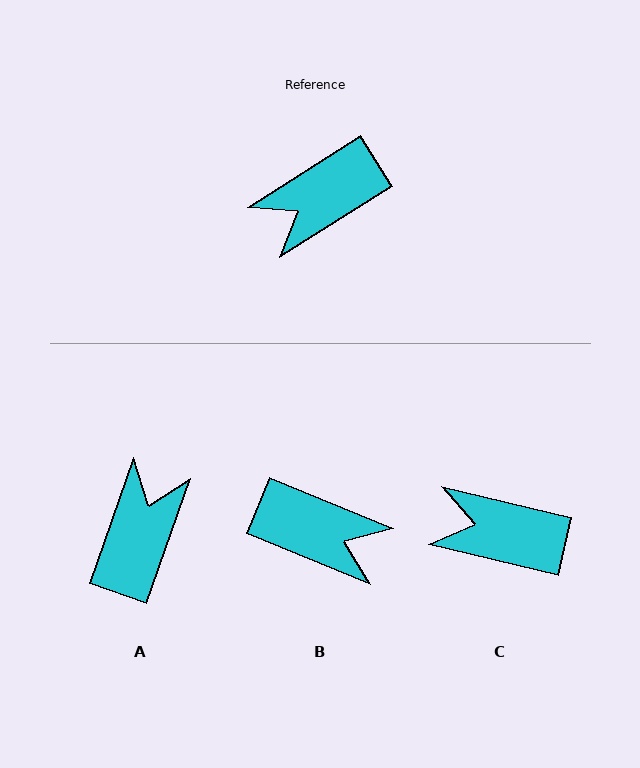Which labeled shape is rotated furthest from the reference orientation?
A, about 142 degrees away.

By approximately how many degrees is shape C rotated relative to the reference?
Approximately 45 degrees clockwise.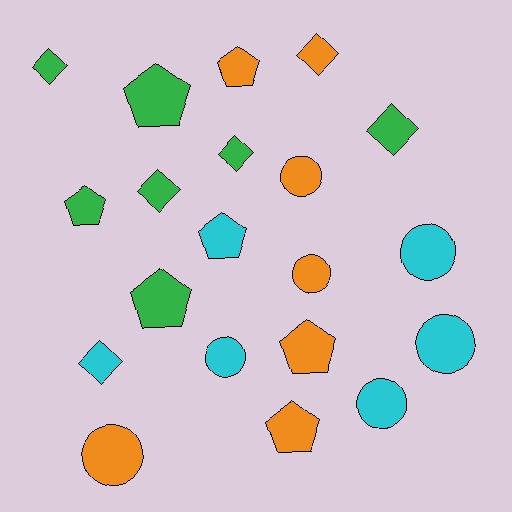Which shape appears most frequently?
Circle, with 7 objects.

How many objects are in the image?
There are 20 objects.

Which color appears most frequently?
Orange, with 7 objects.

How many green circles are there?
There are no green circles.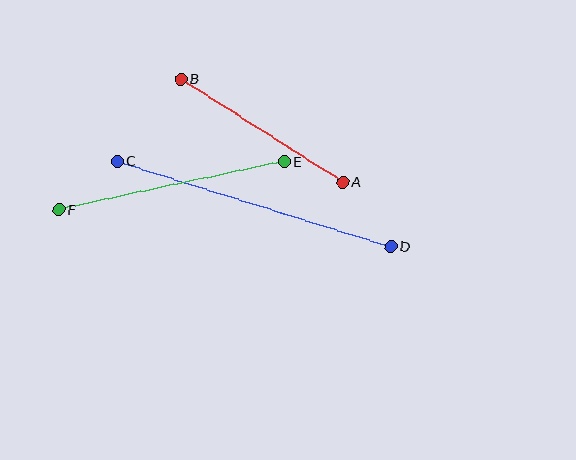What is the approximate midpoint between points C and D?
The midpoint is at approximately (254, 204) pixels.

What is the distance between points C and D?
The distance is approximately 287 pixels.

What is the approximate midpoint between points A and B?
The midpoint is at approximately (262, 131) pixels.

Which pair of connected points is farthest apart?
Points C and D are farthest apart.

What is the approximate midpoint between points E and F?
The midpoint is at approximately (171, 186) pixels.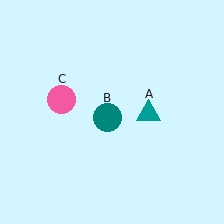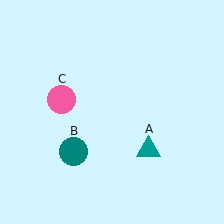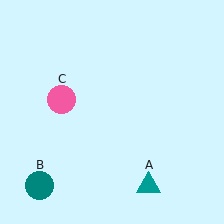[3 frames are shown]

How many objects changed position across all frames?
2 objects changed position: teal triangle (object A), teal circle (object B).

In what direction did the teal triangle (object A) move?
The teal triangle (object A) moved down.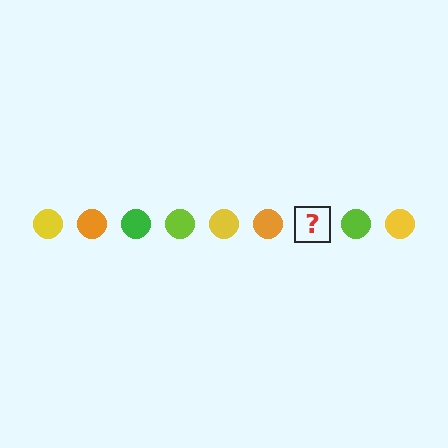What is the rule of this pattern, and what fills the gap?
The rule is that the pattern cycles through yellow, orange, green, lime circles. The gap should be filled with a green circle.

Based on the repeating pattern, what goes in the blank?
The blank should be a green circle.